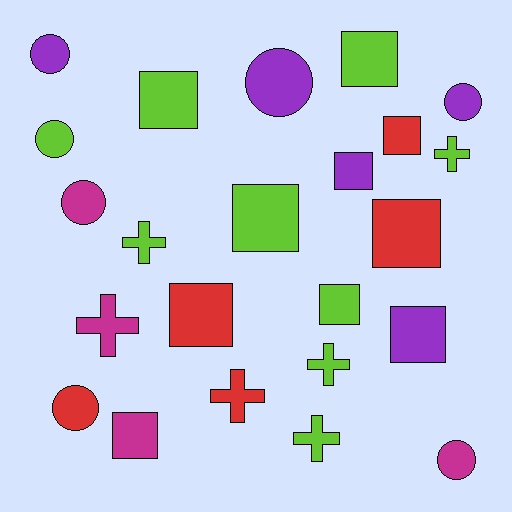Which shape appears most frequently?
Square, with 10 objects.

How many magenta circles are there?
There are 2 magenta circles.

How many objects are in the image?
There are 23 objects.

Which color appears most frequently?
Lime, with 9 objects.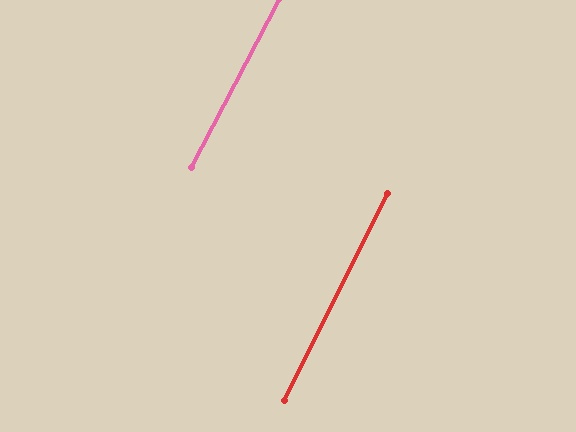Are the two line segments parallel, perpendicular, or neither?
Parallel — their directions differ by only 1.0°.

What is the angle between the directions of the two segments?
Approximately 1 degree.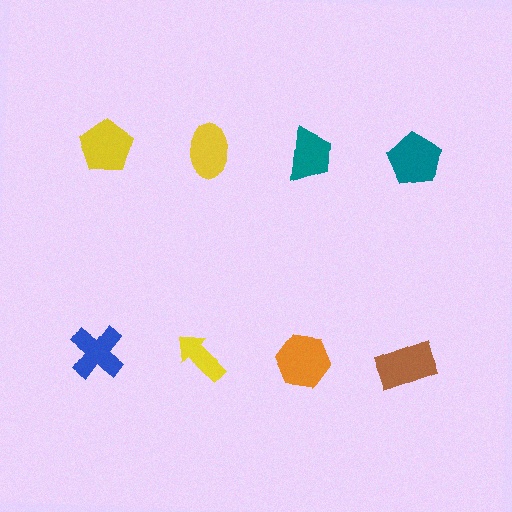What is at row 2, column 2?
A yellow arrow.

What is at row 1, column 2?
A yellow ellipse.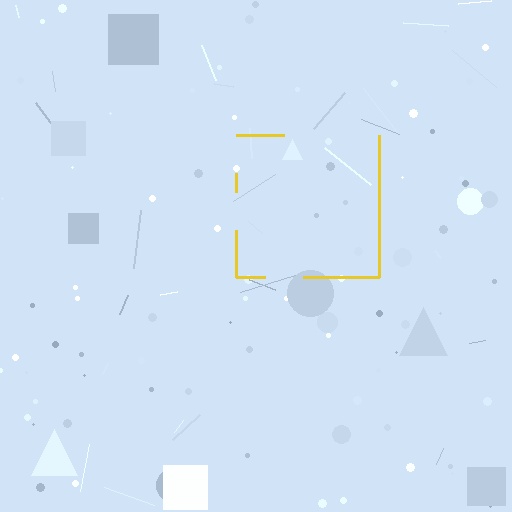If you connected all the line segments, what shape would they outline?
They would outline a square.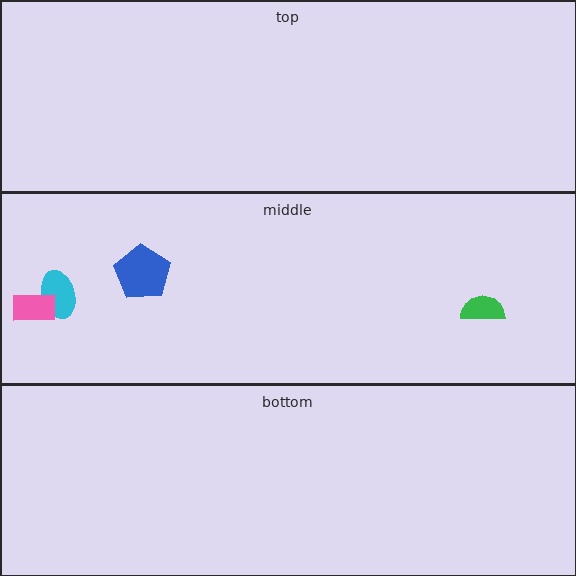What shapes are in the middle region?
The cyan ellipse, the pink rectangle, the green semicircle, the blue pentagon.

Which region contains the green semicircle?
The middle region.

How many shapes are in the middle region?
4.